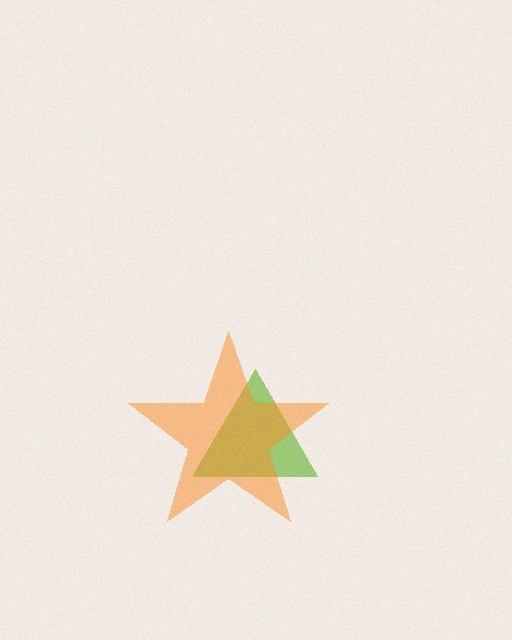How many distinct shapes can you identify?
There are 2 distinct shapes: a lime triangle, an orange star.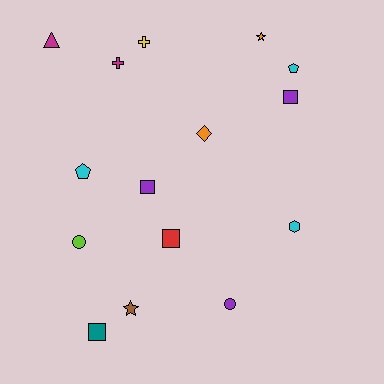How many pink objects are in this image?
There are no pink objects.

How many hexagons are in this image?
There is 1 hexagon.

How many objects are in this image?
There are 15 objects.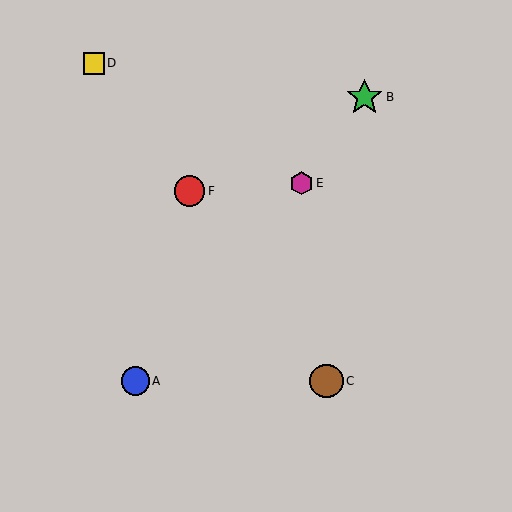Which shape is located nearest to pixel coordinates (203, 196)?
The red circle (labeled F) at (189, 191) is nearest to that location.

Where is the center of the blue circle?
The center of the blue circle is at (135, 381).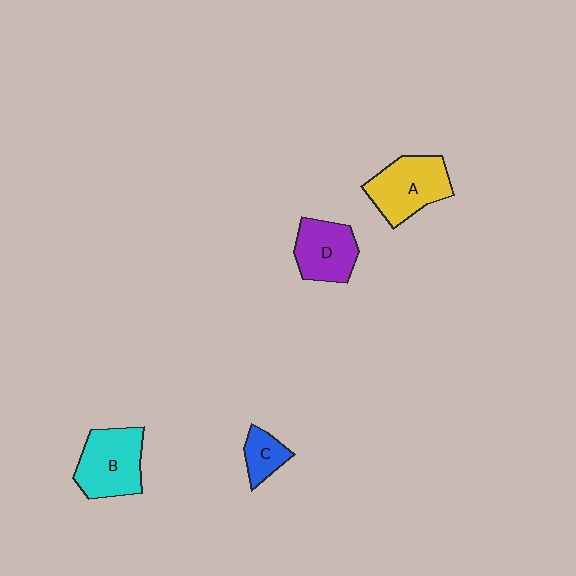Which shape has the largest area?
Shape B (cyan).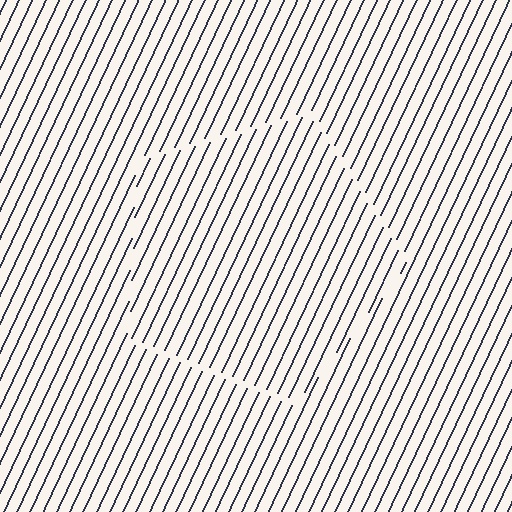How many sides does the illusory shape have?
5 sides — the line-ends trace a pentagon.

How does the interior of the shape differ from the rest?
The interior of the shape contains the same grating, shifted by half a period — the contour is defined by the phase discontinuity where line-ends from the inner and outer gratings abut.